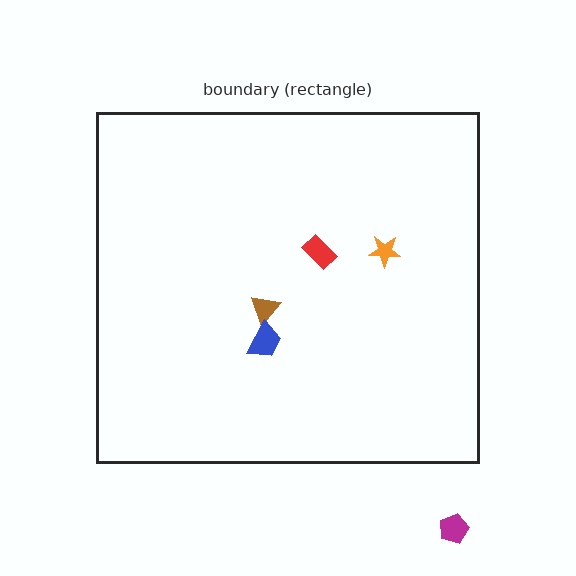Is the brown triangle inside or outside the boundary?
Inside.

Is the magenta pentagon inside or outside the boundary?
Outside.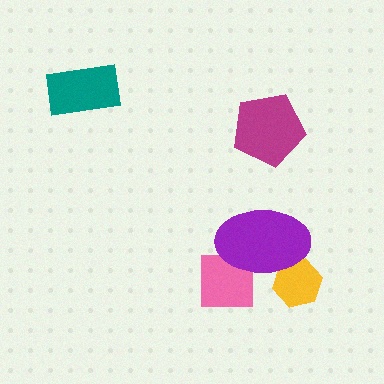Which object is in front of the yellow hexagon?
The purple ellipse is in front of the yellow hexagon.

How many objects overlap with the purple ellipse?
2 objects overlap with the purple ellipse.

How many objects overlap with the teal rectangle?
0 objects overlap with the teal rectangle.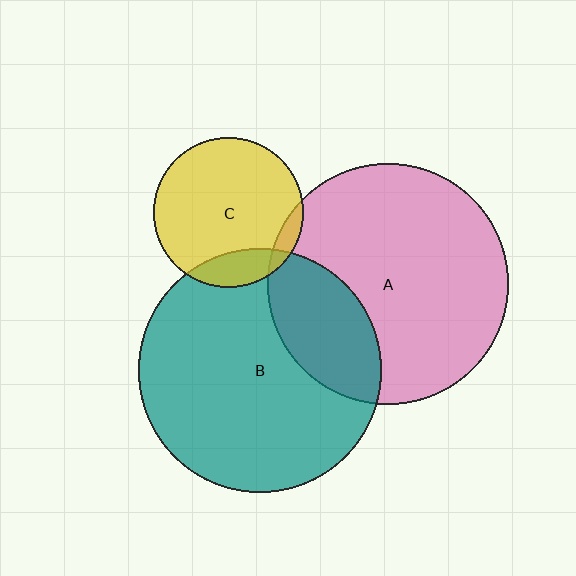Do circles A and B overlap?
Yes.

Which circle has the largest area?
Circle B (teal).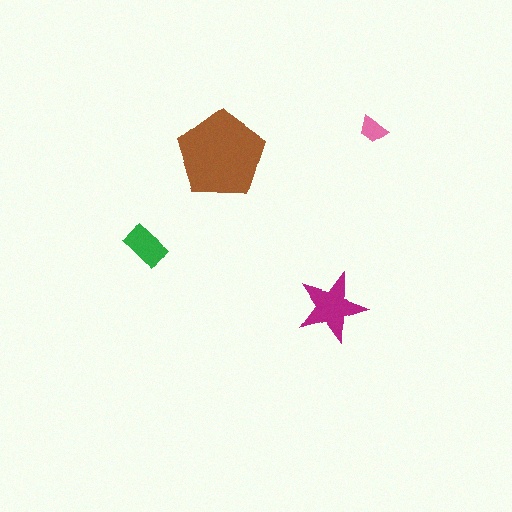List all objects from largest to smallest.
The brown pentagon, the magenta star, the green rectangle, the pink trapezoid.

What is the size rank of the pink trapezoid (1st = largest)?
4th.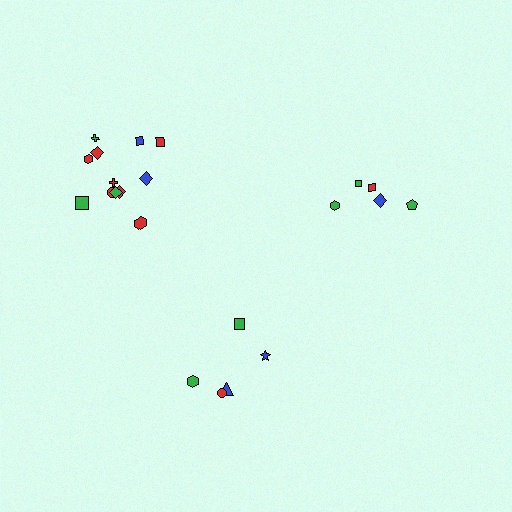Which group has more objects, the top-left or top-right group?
The top-left group.